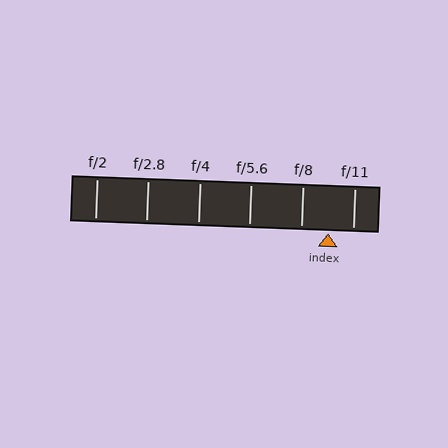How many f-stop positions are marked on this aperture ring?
There are 6 f-stop positions marked.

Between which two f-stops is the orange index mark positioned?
The index mark is between f/8 and f/11.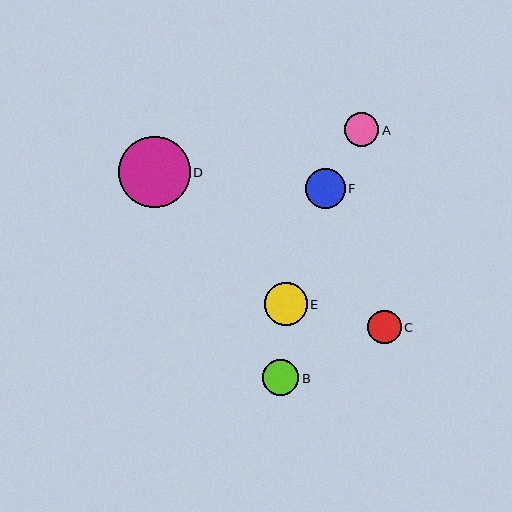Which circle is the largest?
Circle D is the largest with a size of approximately 71 pixels.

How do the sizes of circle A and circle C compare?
Circle A and circle C are approximately the same size.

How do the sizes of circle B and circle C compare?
Circle B and circle C are approximately the same size.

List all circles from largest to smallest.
From largest to smallest: D, E, F, B, A, C.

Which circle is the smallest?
Circle C is the smallest with a size of approximately 34 pixels.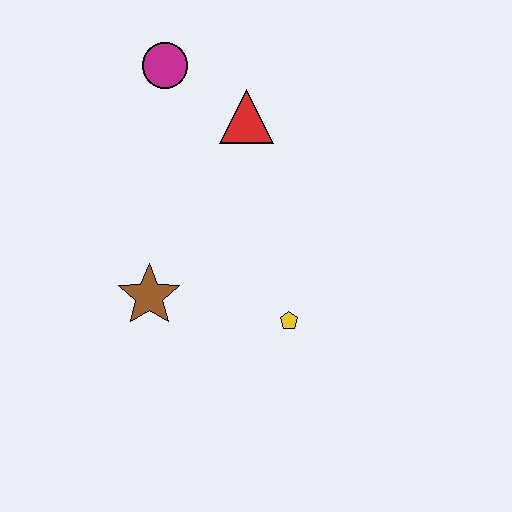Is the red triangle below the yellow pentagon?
No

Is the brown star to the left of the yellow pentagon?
Yes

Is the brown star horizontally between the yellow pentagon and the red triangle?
No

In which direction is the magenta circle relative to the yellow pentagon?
The magenta circle is above the yellow pentagon.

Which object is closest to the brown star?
The yellow pentagon is closest to the brown star.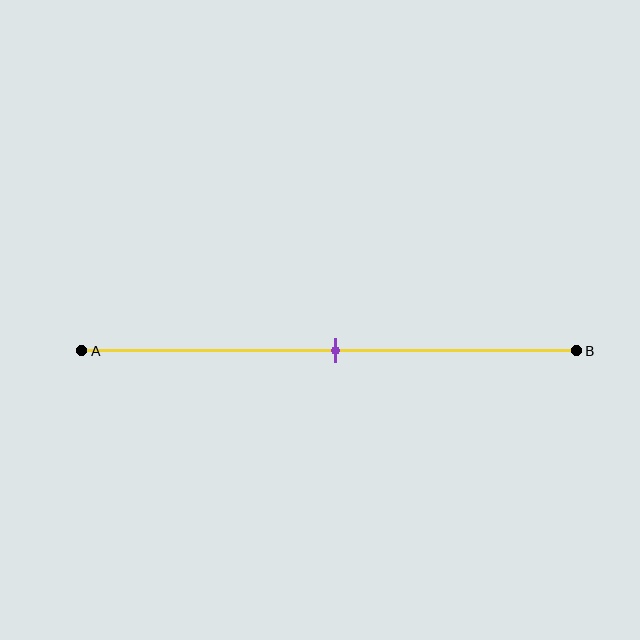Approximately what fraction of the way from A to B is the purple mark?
The purple mark is approximately 50% of the way from A to B.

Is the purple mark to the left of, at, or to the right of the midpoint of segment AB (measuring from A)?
The purple mark is approximately at the midpoint of segment AB.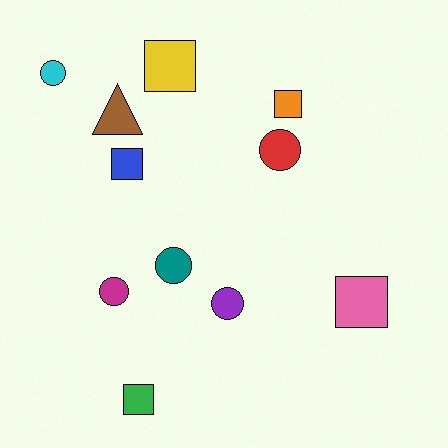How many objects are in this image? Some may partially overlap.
There are 11 objects.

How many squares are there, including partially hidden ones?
There are 5 squares.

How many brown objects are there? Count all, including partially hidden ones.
There is 1 brown object.